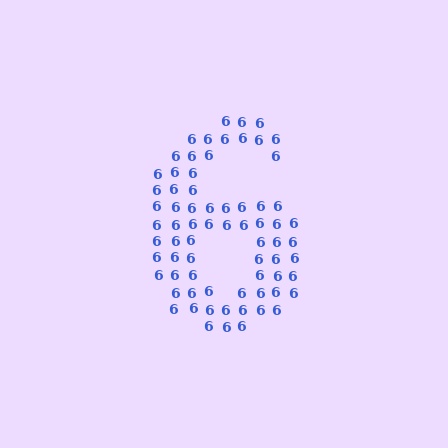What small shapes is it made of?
It is made of small digit 6's.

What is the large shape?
The large shape is the digit 6.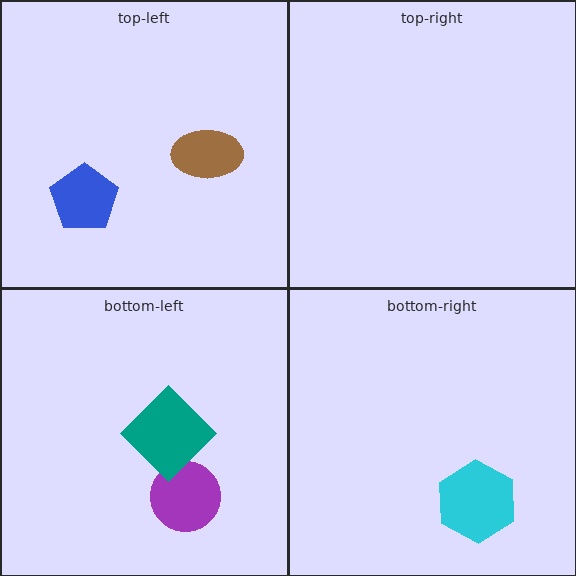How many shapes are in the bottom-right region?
1.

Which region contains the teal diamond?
The bottom-left region.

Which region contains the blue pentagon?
The top-left region.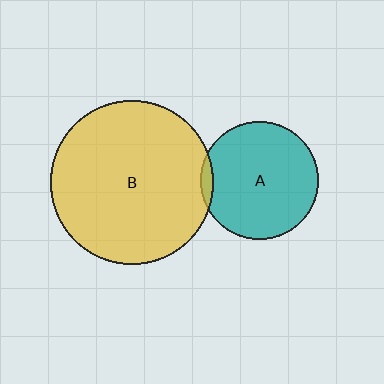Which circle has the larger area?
Circle B (yellow).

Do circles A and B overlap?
Yes.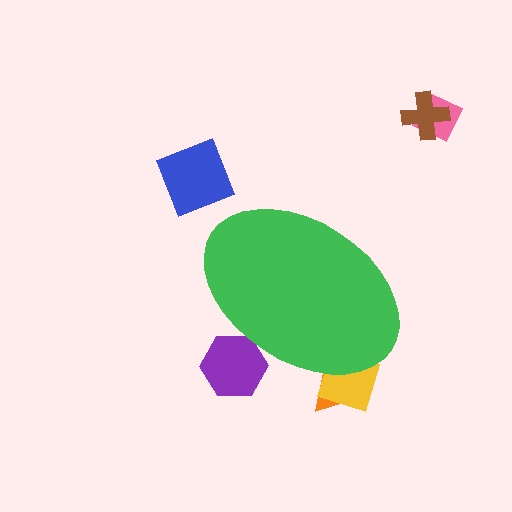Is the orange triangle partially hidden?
Yes, the orange triangle is partially hidden behind the green ellipse.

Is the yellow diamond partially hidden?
Yes, the yellow diamond is partially hidden behind the green ellipse.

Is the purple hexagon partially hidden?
Yes, the purple hexagon is partially hidden behind the green ellipse.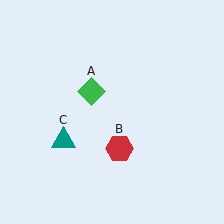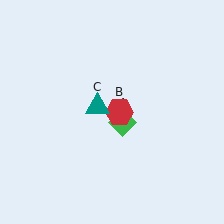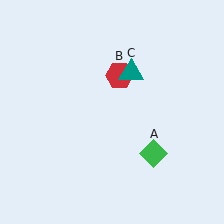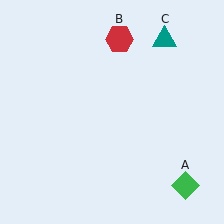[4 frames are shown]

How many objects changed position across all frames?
3 objects changed position: green diamond (object A), red hexagon (object B), teal triangle (object C).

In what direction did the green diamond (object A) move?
The green diamond (object A) moved down and to the right.